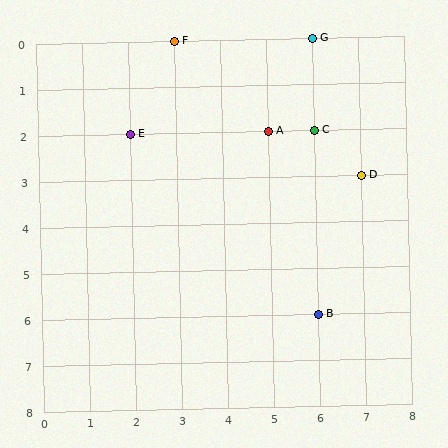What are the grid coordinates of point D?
Point D is at grid coordinates (7, 3).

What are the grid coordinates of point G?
Point G is at grid coordinates (6, 0).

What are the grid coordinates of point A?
Point A is at grid coordinates (5, 2).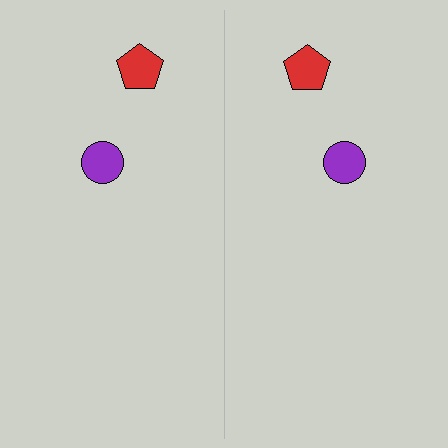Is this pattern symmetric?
Yes, this pattern has bilateral (reflection) symmetry.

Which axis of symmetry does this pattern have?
The pattern has a vertical axis of symmetry running through the center of the image.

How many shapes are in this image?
There are 4 shapes in this image.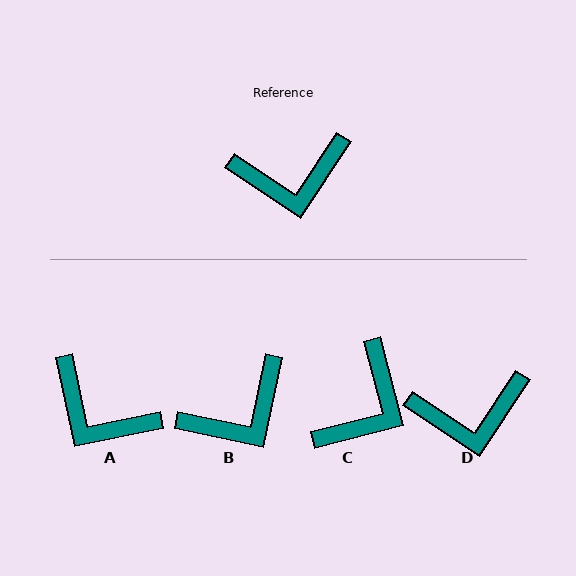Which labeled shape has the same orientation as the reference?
D.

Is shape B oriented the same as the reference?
No, it is off by about 22 degrees.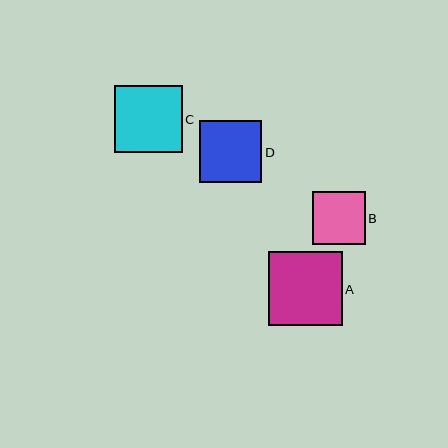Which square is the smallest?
Square B is the smallest with a size of approximately 52 pixels.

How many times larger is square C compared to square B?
Square C is approximately 1.3 times the size of square B.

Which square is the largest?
Square A is the largest with a size of approximately 74 pixels.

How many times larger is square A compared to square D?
Square A is approximately 1.2 times the size of square D.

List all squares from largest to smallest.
From largest to smallest: A, C, D, B.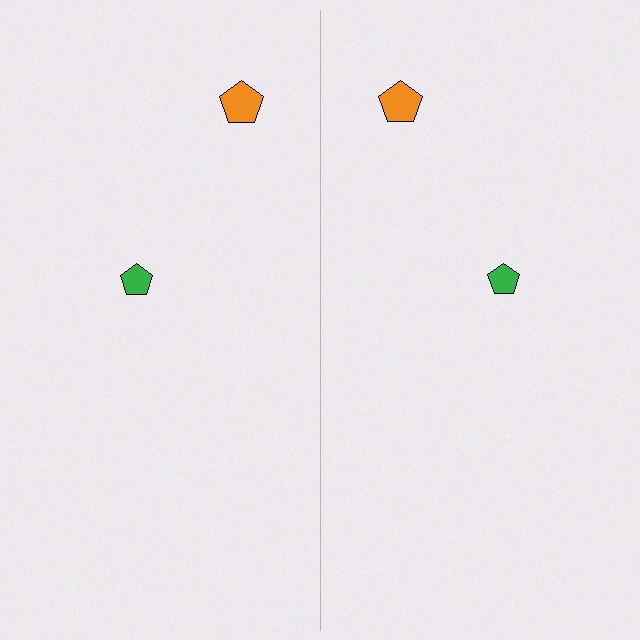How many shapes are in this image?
There are 4 shapes in this image.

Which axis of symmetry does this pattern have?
The pattern has a vertical axis of symmetry running through the center of the image.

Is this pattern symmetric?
Yes, this pattern has bilateral (reflection) symmetry.